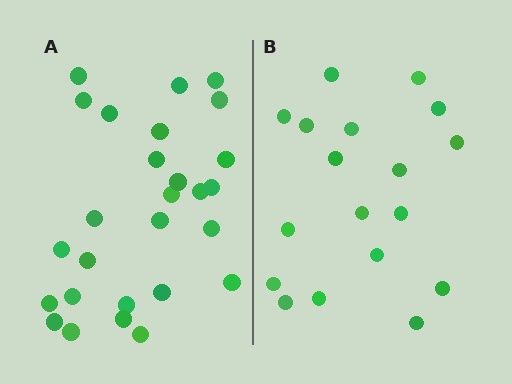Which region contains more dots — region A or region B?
Region A (the left region) has more dots.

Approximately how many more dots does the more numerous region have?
Region A has roughly 8 or so more dots than region B.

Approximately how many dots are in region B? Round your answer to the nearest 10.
About 20 dots. (The exact count is 18, which rounds to 20.)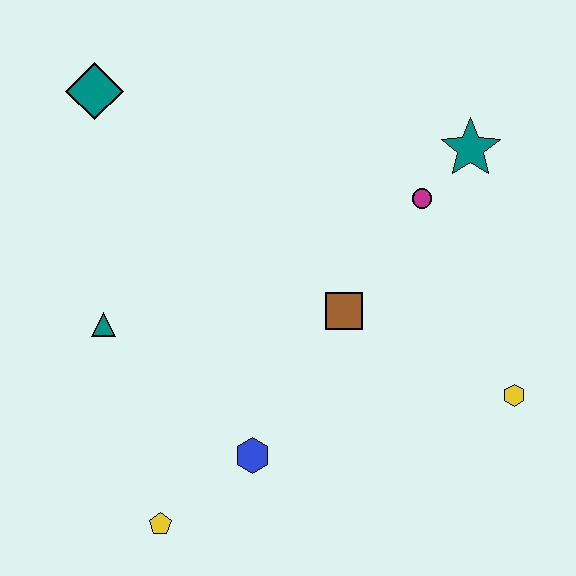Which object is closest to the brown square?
The magenta circle is closest to the brown square.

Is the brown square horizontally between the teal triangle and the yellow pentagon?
No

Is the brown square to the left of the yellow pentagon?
No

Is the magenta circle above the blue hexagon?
Yes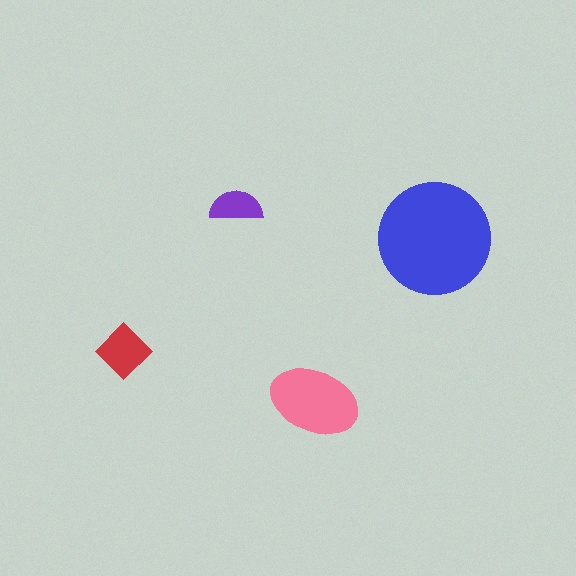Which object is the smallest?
The purple semicircle.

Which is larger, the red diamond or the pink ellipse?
The pink ellipse.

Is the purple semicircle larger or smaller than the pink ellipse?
Smaller.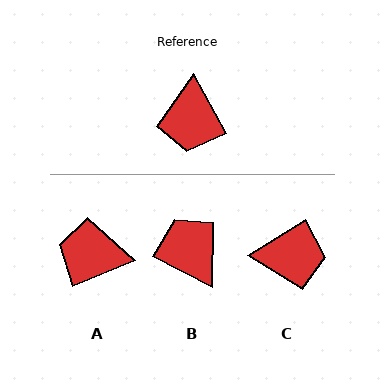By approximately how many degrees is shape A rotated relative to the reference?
Approximately 96 degrees clockwise.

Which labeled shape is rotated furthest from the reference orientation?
B, about 146 degrees away.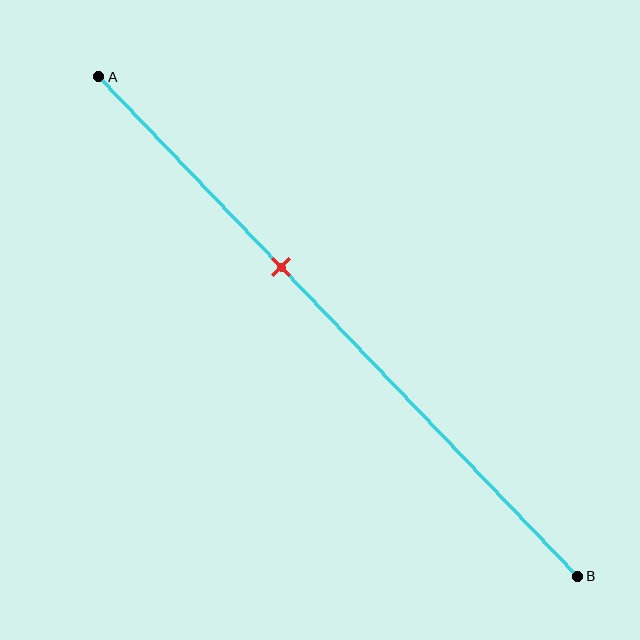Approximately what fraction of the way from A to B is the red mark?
The red mark is approximately 40% of the way from A to B.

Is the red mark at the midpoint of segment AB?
No, the mark is at about 40% from A, not at the 50% midpoint.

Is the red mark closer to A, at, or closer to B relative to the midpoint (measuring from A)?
The red mark is closer to point A than the midpoint of segment AB.